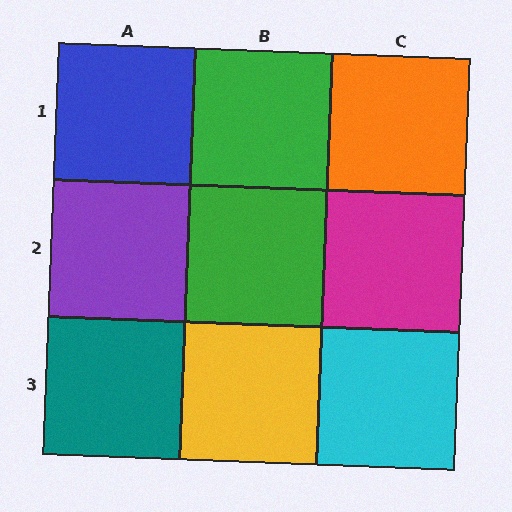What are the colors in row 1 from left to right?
Blue, green, orange.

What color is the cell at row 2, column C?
Magenta.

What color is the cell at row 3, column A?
Teal.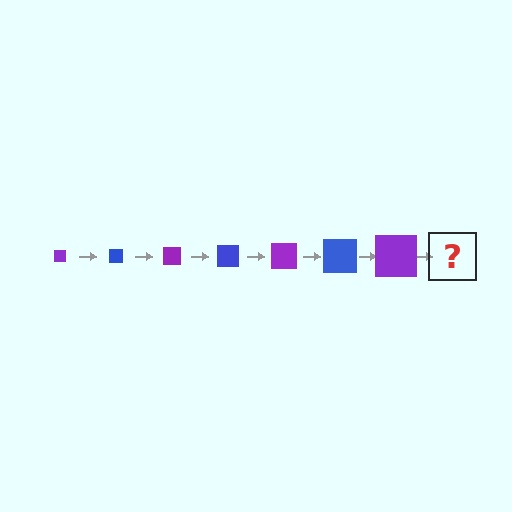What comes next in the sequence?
The next element should be a blue square, larger than the previous one.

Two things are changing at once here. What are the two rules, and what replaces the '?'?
The two rules are that the square grows larger each step and the color cycles through purple and blue. The '?' should be a blue square, larger than the previous one.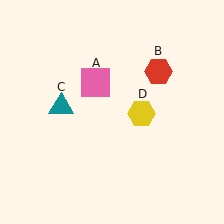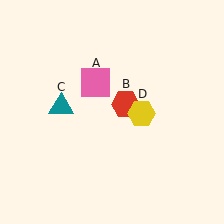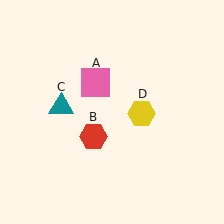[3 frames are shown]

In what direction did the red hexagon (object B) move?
The red hexagon (object B) moved down and to the left.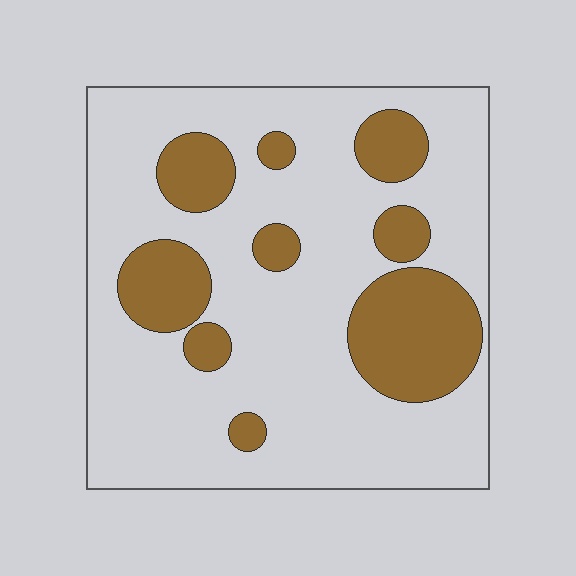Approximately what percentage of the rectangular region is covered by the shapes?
Approximately 25%.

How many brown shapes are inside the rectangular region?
9.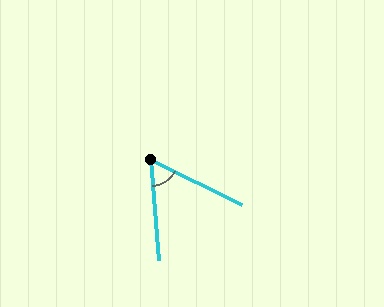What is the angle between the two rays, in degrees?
Approximately 59 degrees.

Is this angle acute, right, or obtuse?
It is acute.